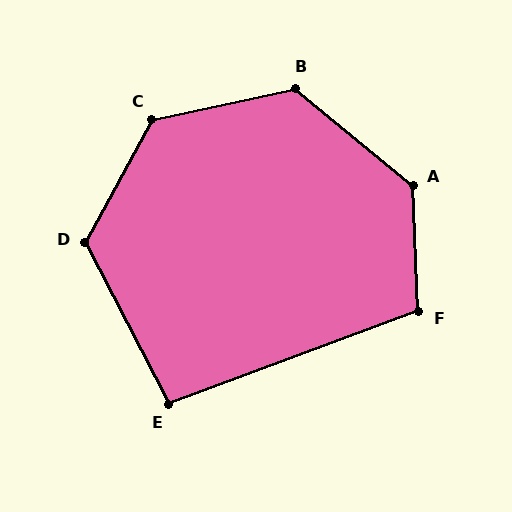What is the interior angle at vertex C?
Approximately 131 degrees (obtuse).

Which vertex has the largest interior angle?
A, at approximately 132 degrees.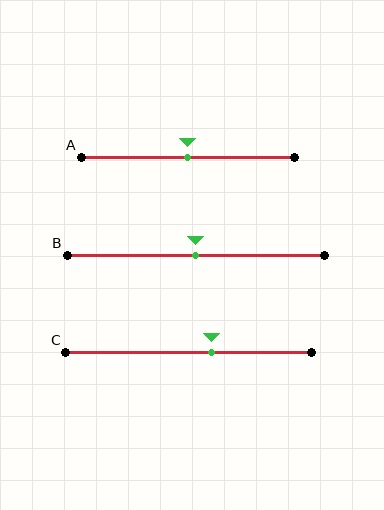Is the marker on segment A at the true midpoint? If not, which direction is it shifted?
Yes, the marker on segment A is at the true midpoint.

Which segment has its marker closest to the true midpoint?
Segment A has its marker closest to the true midpoint.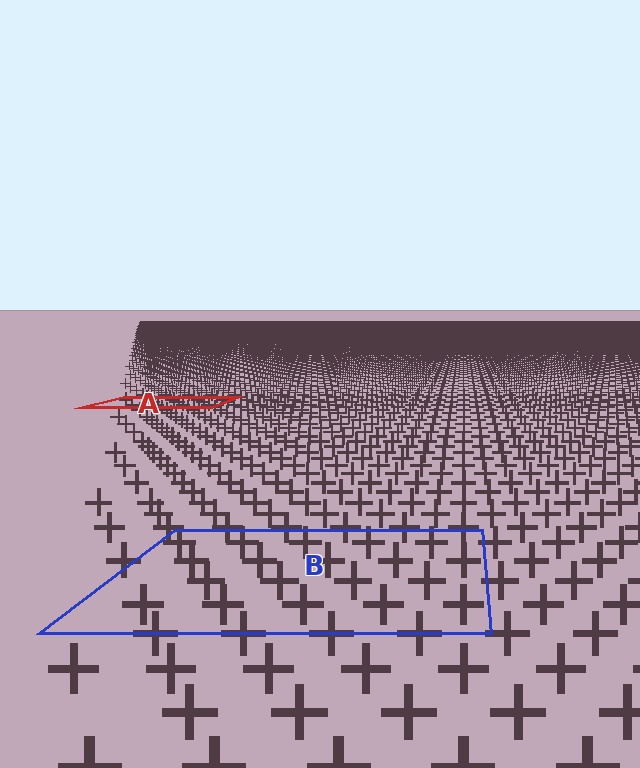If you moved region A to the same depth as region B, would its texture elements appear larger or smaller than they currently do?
They would appear larger. At a closer depth, the same texture elements are projected at a bigger on-screen size.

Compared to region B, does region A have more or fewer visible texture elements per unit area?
Region A has more texture elements per unit area — they are packed more densely because it is farther away.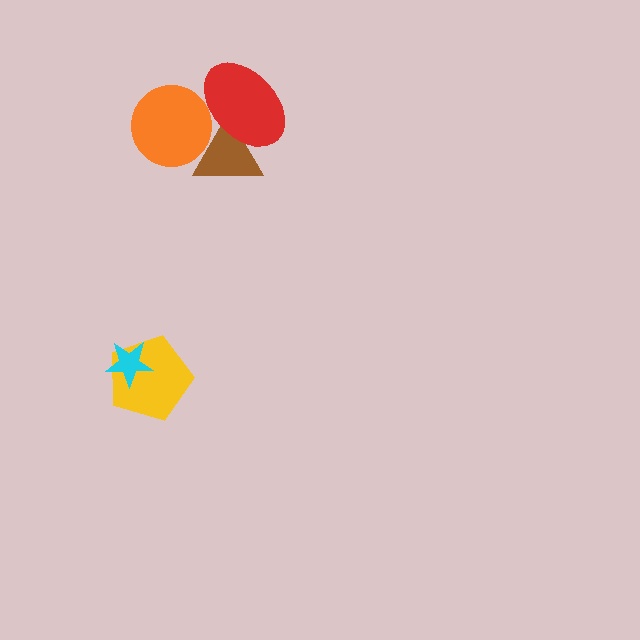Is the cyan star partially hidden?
No, no other shape covers it.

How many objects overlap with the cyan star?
1 object overlaps with the cyan star.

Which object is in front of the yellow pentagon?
The cyan star is in front of the yellow pentagon.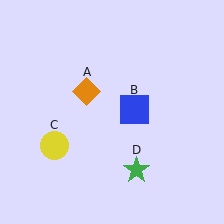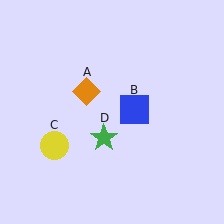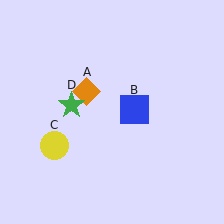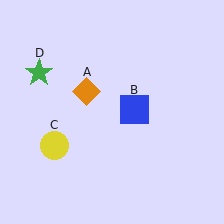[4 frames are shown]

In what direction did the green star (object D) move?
The green star (object D) moved up and to the left.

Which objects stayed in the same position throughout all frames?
Orange diamond (object A) and blue square (object B) and yellow circle (object C) remained stationary.